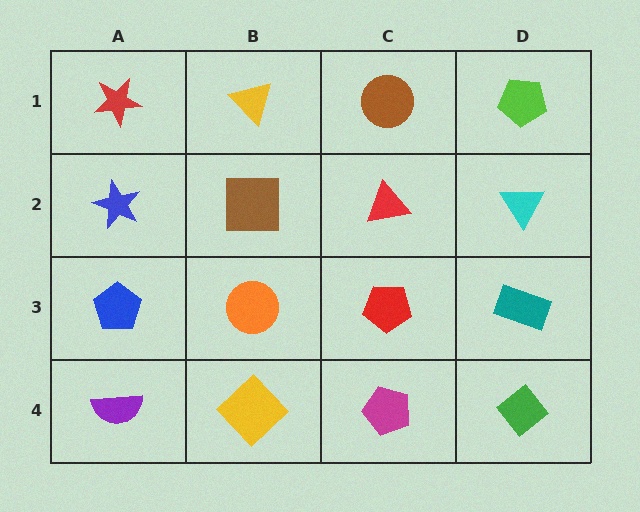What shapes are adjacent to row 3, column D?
A cyan triangle (row 2, column D), a green diamond (row 4, column D), a red pentagon (row 3, column C).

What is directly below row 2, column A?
A blue pentagon.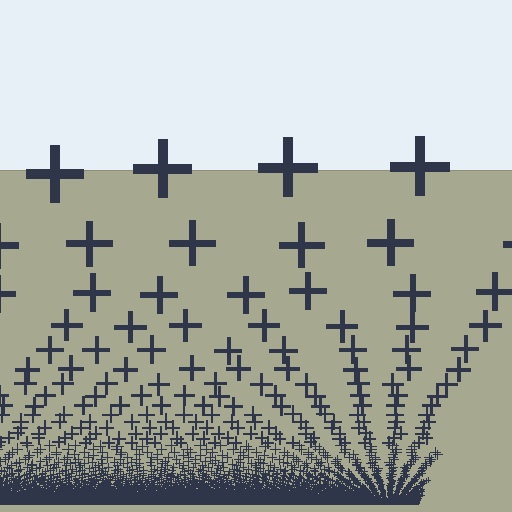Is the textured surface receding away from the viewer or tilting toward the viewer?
The surface appears to tilt toward the viewer. Texture elements get larger and sparser toward the top.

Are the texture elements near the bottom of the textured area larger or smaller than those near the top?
Smaller. The gradient is inverted — elements near the bottom are smaller and denser.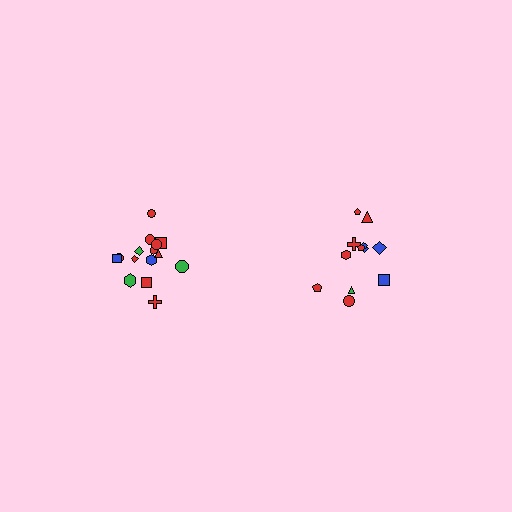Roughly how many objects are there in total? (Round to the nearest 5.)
Roughly 25 objects in total.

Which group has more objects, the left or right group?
The left group.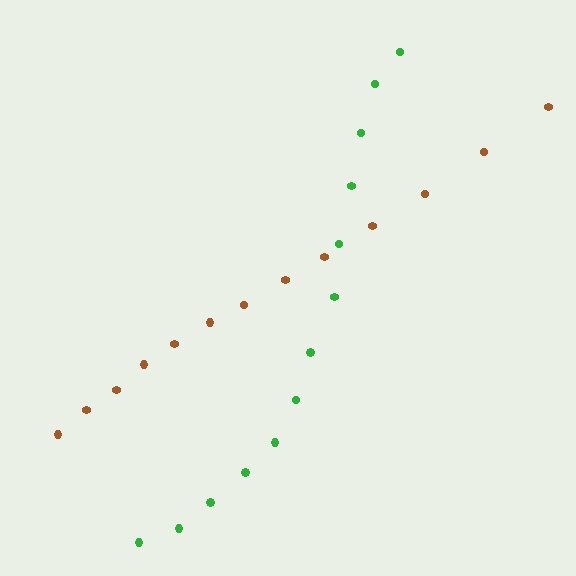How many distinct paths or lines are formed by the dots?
There are 2 distinct paths.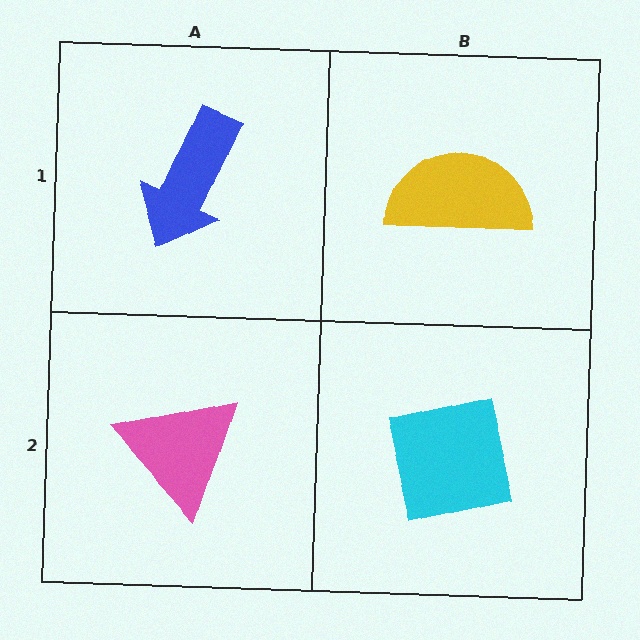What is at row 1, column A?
A blue arrow.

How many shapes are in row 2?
2 shapes.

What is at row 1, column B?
A yellow semicircle.